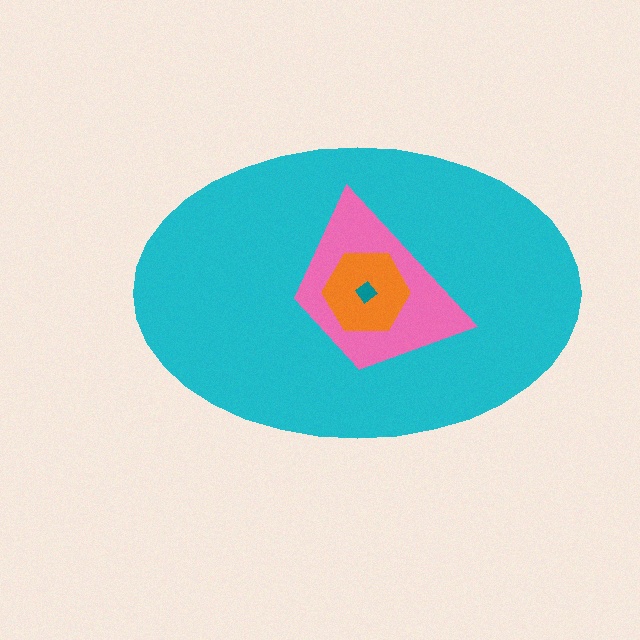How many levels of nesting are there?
4.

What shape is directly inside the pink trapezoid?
The orange hexagon.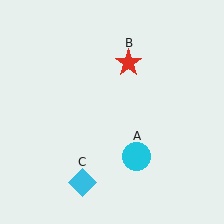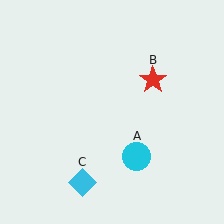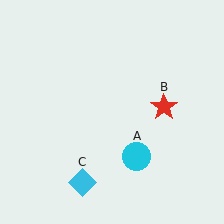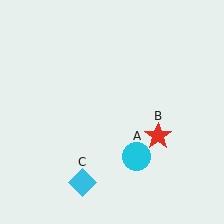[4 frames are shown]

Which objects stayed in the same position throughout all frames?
Cyan circle (object A) and cyan diamond (object C) remained stationary.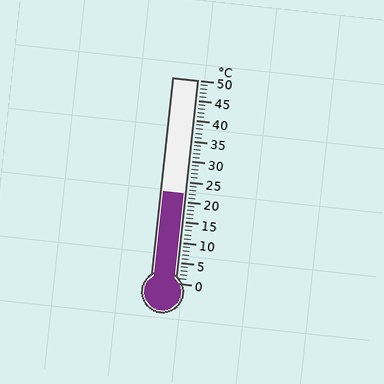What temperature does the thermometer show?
The thermometer shows approximately 22°C.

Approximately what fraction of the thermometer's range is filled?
The thermometer is filled to approximately 45% of its range.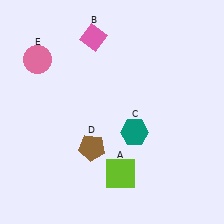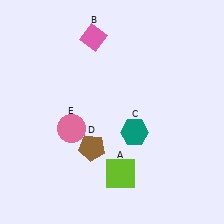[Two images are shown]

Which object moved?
The pink circle (E) moved down.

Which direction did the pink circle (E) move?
The pink circle (E) moved down.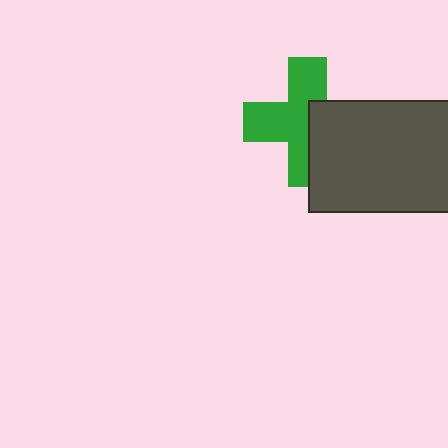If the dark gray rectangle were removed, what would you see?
You would see the complete green cross.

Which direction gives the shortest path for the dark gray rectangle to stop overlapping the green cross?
Moving right gives the shortest separation.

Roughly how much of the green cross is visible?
About half of it is visible (roughly 59%).